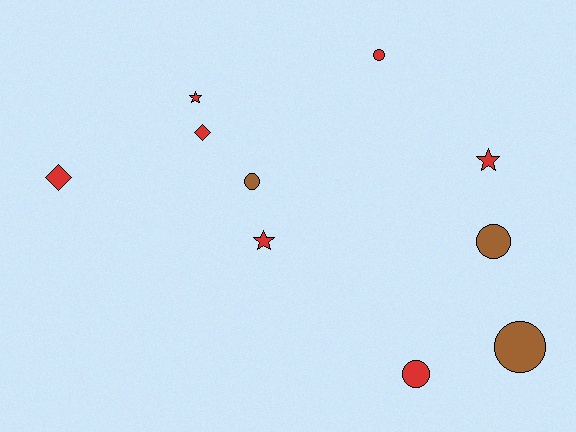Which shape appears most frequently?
Circle, with 5 objects.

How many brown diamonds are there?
There are no brown diamonds.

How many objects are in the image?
There are 10 objects.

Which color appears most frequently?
Red, with 7 objects.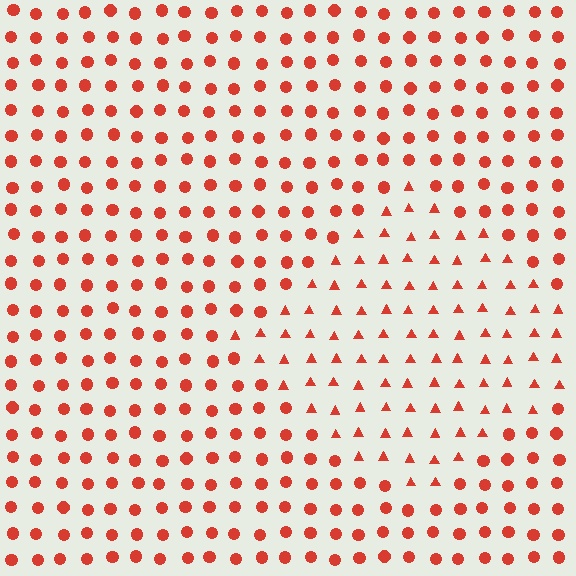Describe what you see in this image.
The image is filled with small red elements arranged in a uniform grid. A diamond-shaped region contains triangles, while the surrounding area contains circles. The boundary is defined purely by the change in element shape.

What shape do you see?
I see a diamond.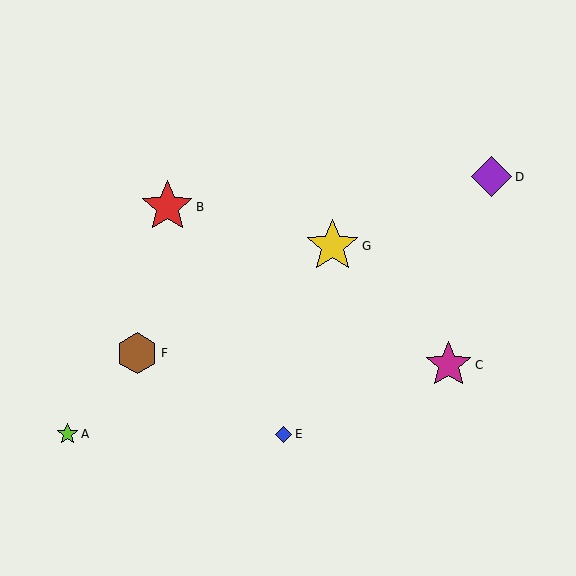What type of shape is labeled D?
Shape D is a purple diamond.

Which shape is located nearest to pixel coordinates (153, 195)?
The red star (labeled B) at (167, 207) is nearest to that location.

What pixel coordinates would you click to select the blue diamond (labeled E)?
Click at (284, 434) to select the blue diamond E.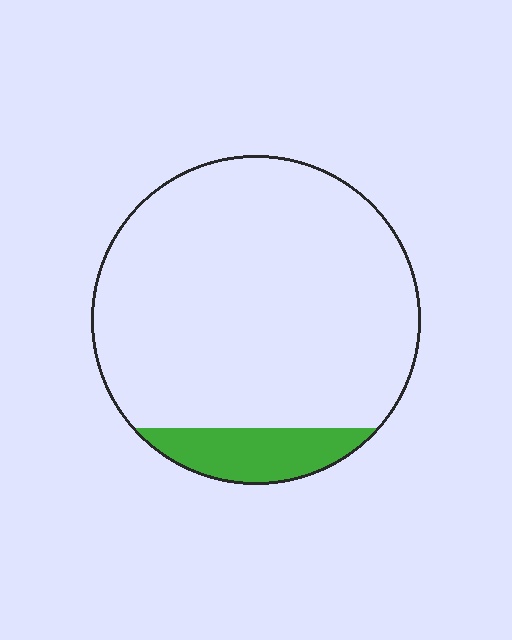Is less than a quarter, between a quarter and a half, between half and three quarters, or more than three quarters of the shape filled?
Less than a quarter.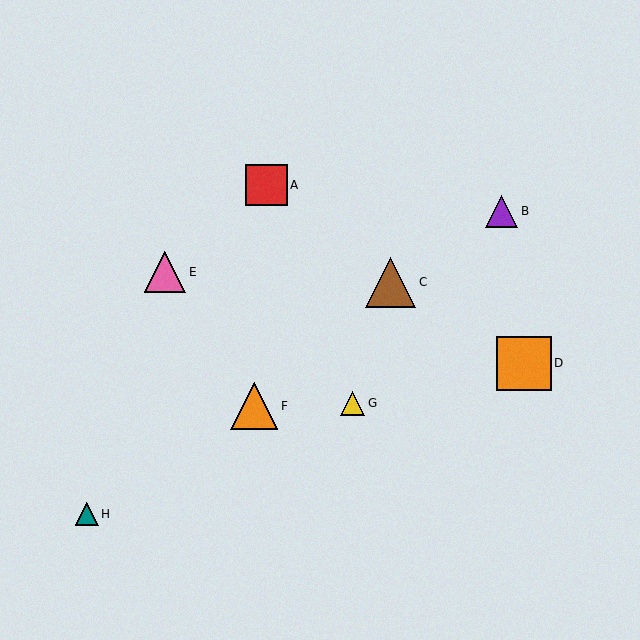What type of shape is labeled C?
Shape C is a brown triangle.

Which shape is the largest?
The orange square (labeled D) is the largest.